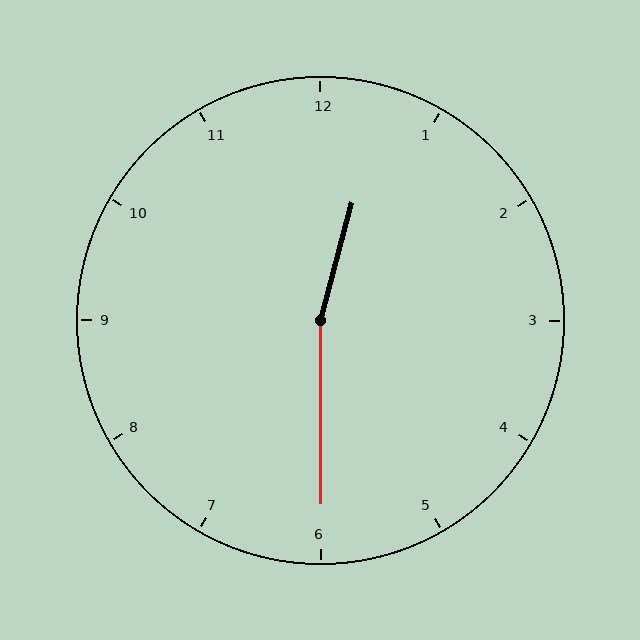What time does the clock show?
12:30.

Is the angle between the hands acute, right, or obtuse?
It is obtuse.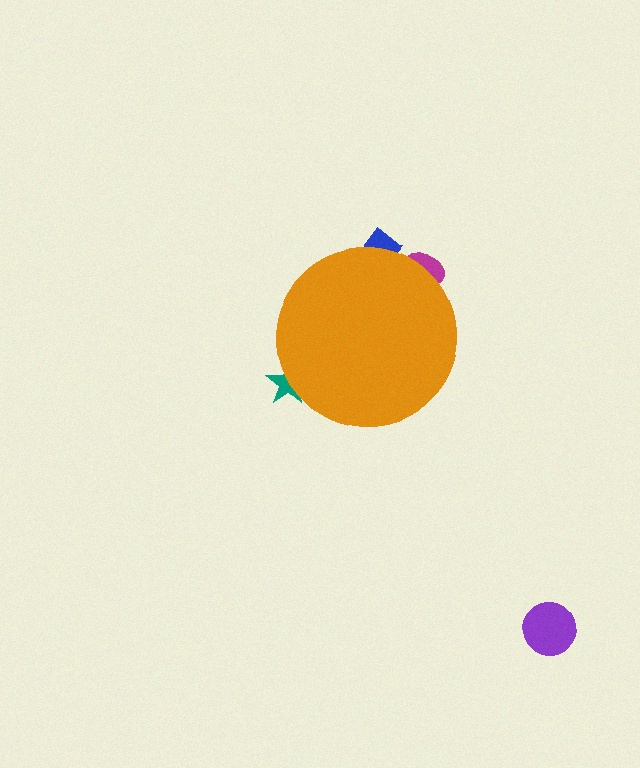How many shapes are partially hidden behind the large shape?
3 shapes are partially hidden.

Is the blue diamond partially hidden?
Yes, the blue diamond is partially hidden behind the orange circle.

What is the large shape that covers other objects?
An orange circle.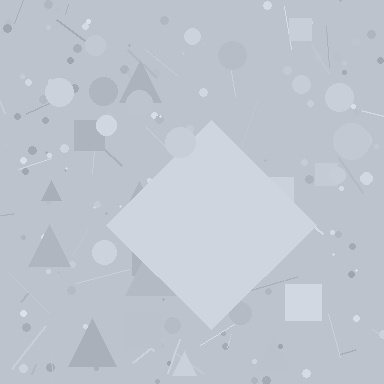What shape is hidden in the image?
A diamond is hidden in the image.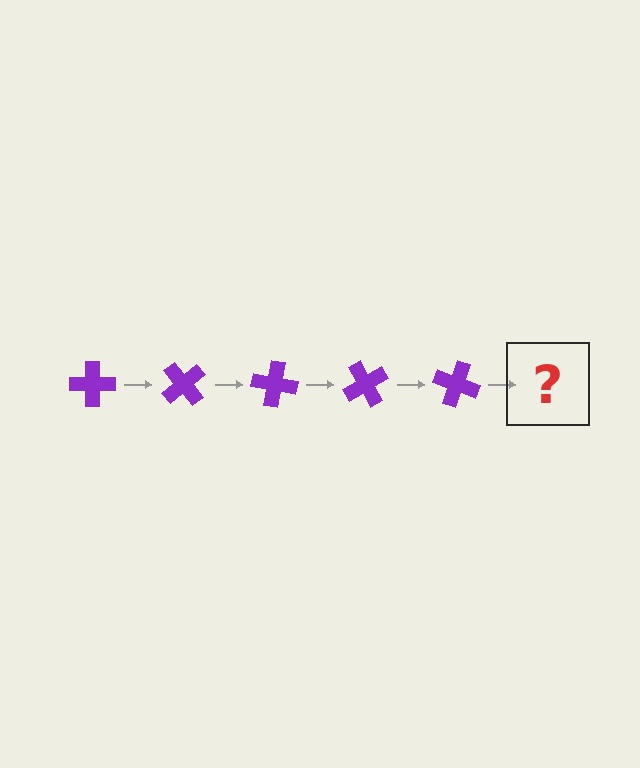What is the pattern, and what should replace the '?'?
The pattern is that the cross rotates 50 degrees each step. The '?' should be a purple cross rotated 250 degrees.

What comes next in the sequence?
The next element should be a purple cross rotated 250 degrees.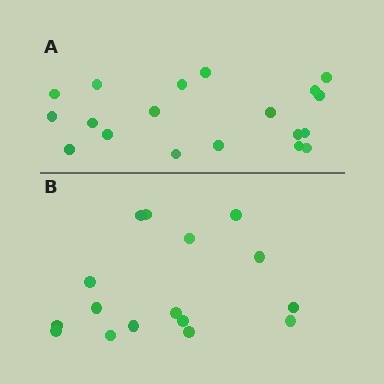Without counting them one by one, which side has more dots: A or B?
Region A (the top region) has more dots.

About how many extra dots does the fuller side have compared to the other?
Region A has just a few more — roughly 2 or 3 more dots than region B.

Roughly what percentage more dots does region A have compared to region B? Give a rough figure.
About 20% more.